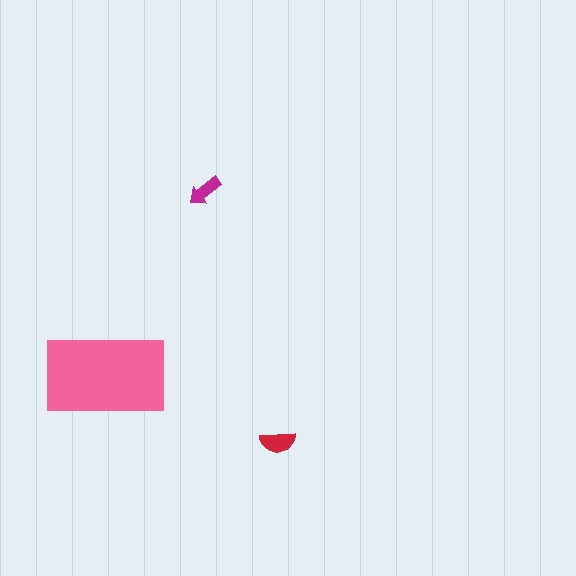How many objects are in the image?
There are 3 objects in the image.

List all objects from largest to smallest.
The pink rectangle, the red semicircle, the magenta arrow.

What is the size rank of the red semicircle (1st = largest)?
2nd.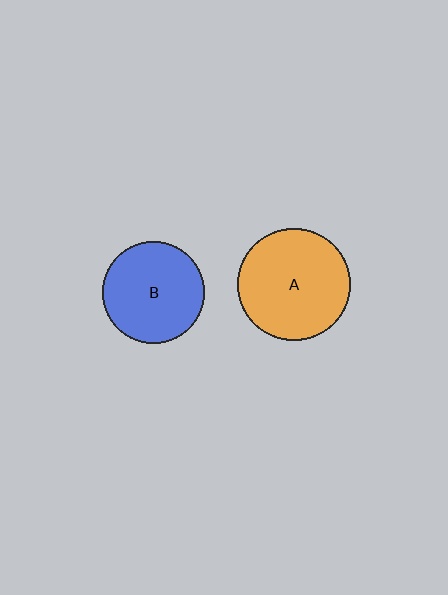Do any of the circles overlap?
No, none of the circles overlap.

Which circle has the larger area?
Circle A (orange).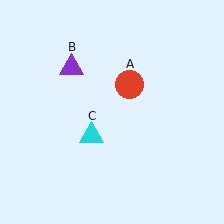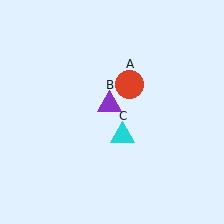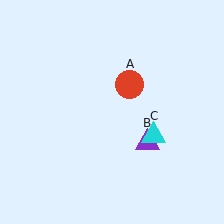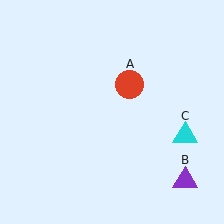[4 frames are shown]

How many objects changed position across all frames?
2 objects changed position: purple triangle (object B), cyan triangle (object C).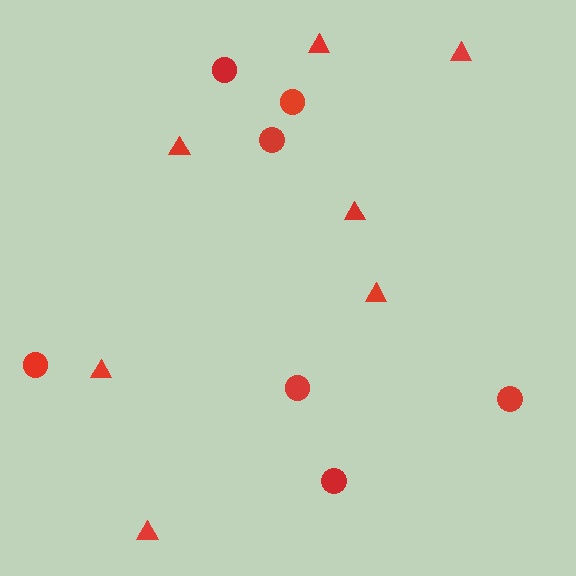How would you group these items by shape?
There are 2 groups: one group of triangles (7) and one group of circles (7).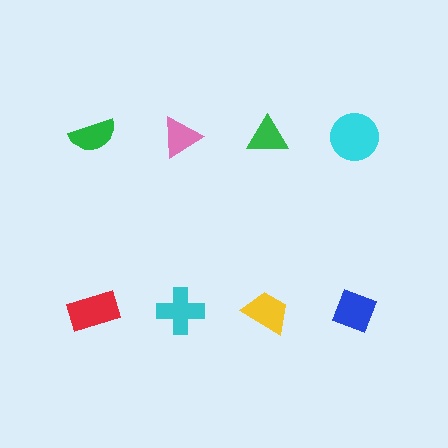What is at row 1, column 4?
A cyan circle.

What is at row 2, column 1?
A red rectangle.